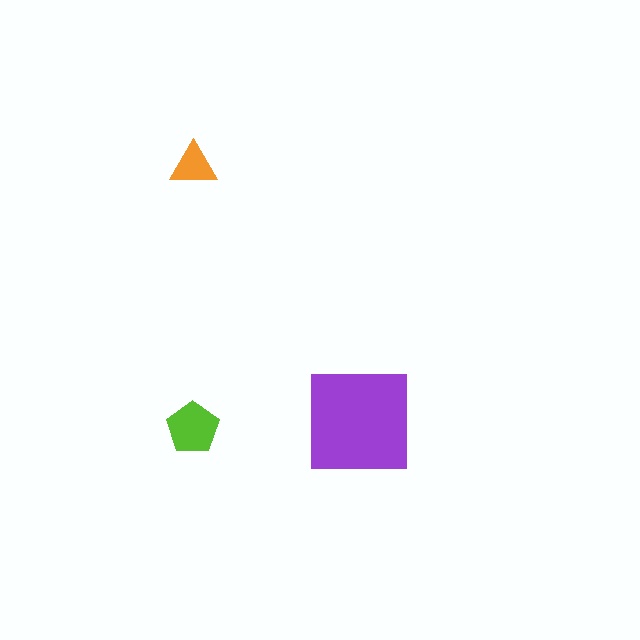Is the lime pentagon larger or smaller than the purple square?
Smaller.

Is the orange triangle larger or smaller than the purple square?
Smaller.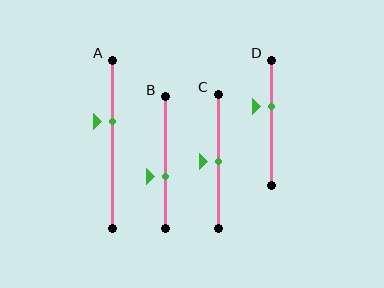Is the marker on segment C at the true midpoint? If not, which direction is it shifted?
Yes, the marker on segment C is at the true midpoint.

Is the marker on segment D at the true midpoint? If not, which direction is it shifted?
No, the marker on segment D is shifted upward by about 13% of the segment length.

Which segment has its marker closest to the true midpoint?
Segment C has its marker closest to the true midpoint.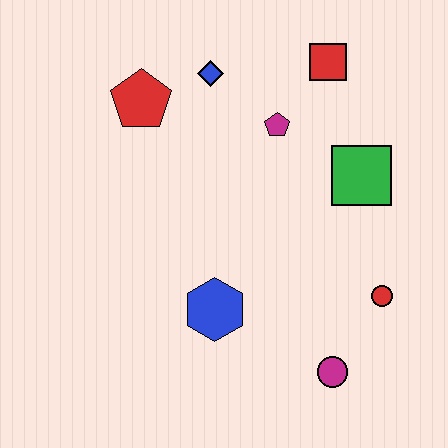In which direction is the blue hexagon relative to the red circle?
The blue hexagon is to the left of the red circle.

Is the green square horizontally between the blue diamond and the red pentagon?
No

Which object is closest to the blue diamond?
The red pentagon is closest to the blue diamond.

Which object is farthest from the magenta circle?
The red pentagon is farthest from the magenta circle.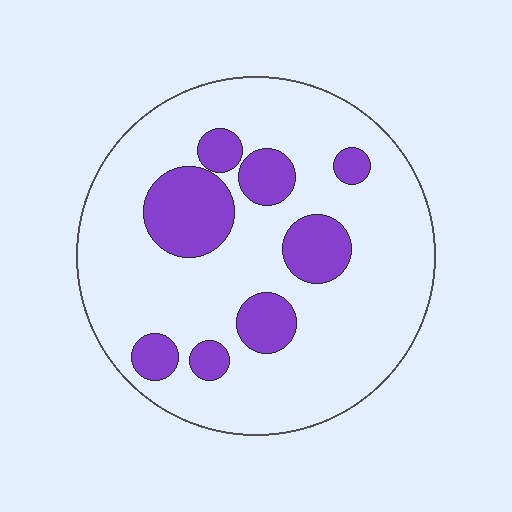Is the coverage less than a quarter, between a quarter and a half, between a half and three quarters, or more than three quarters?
Less than a quarter.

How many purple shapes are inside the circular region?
8.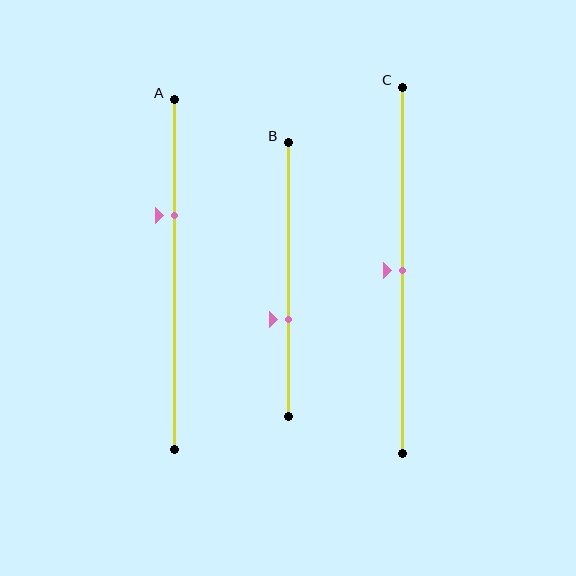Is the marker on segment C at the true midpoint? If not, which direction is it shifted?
Yes, the marker on segment C is at the true midpoint.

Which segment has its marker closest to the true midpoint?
Segment C has its marker closest to the true midpoint.